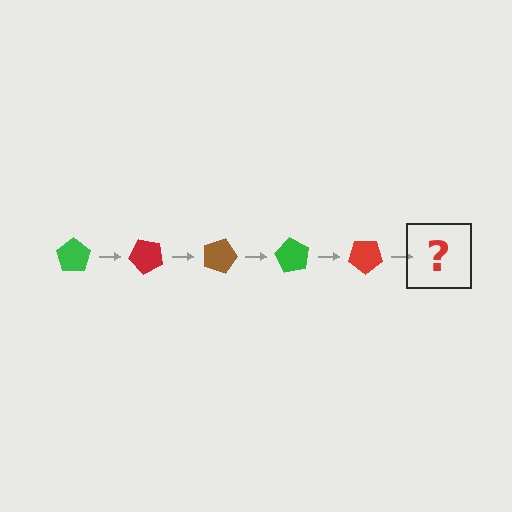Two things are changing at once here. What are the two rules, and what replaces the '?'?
The two rules are that it rotates 45 degrees each step and the color cycles through green, red, and brown. The '?' should be a brown pentagon, rotated 225 degrees from the start.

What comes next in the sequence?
The next element should be a brown pentagon, rotated 225 degrees from the start.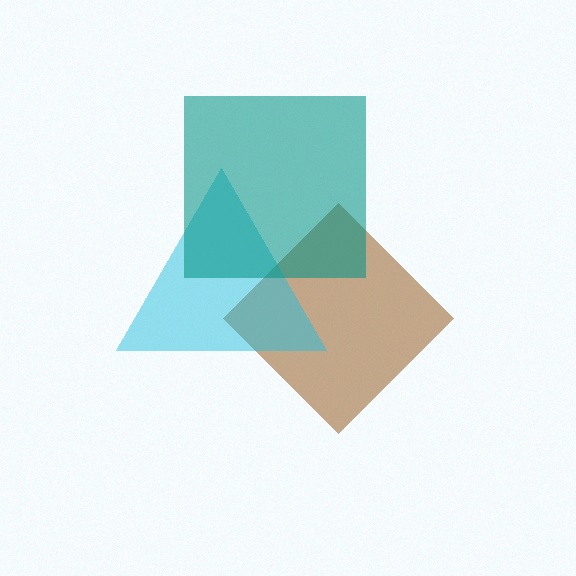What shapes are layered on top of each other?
The layered shapes are: a brown diamond, a cyan triangle, a teal square.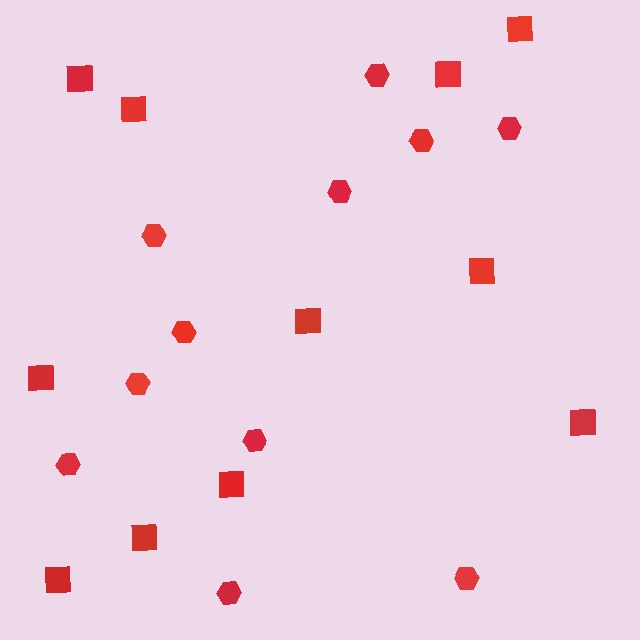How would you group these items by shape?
There are 2 groups: one group of hexagons (11) and one group of squares (11).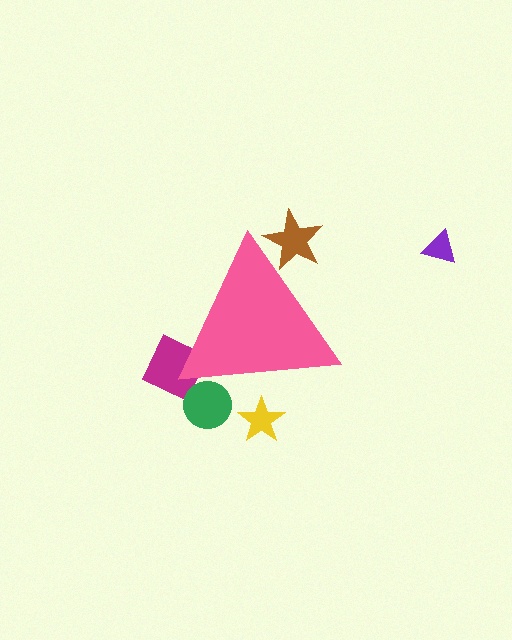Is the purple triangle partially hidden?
No, the purple triangle is fully visible.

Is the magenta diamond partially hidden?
Yes, the magenta diamond is partially hidden behind the pink triangle.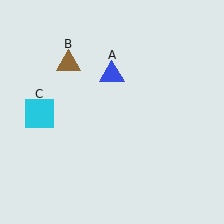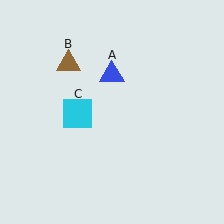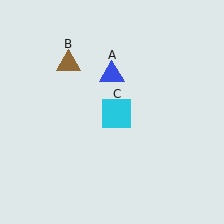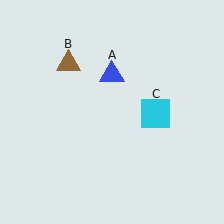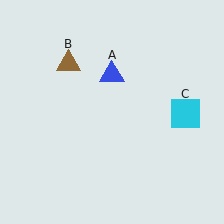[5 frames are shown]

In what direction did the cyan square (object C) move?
The cyan square (object C) moved right.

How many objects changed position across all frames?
1 object changed position: cyan square (object C).